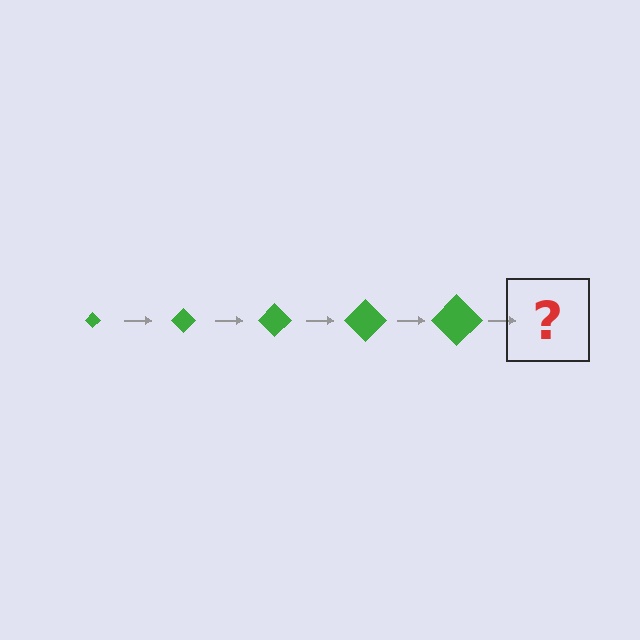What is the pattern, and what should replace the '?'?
The pattern is that the diamond gets progressively larger each step. The '?' should be a green diamond, larger than the previous one.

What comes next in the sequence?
The next element should be a green diamond, larger than the previous one.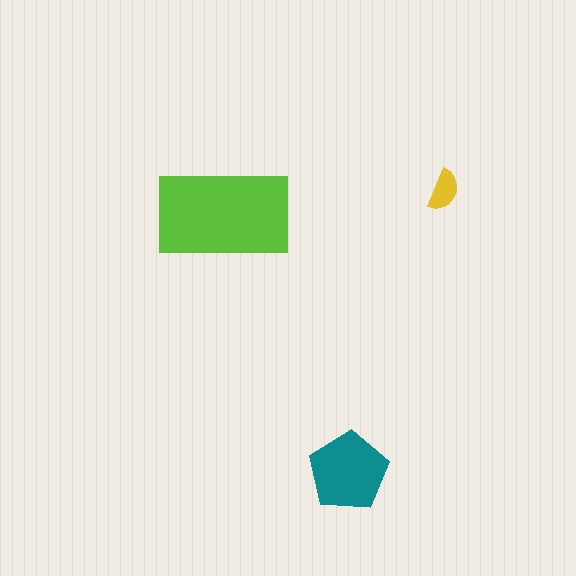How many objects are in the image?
There are 3 objects in the image.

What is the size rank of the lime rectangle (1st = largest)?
1st.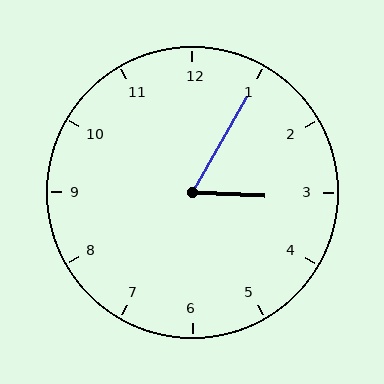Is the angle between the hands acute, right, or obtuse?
It is acute.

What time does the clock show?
3:05.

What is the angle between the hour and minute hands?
Approximately 62 degrees.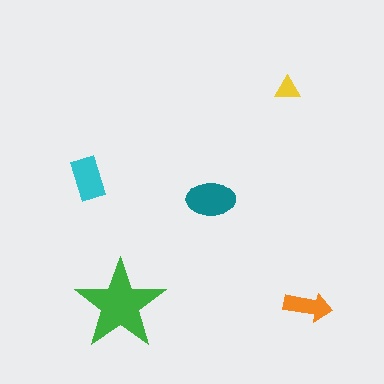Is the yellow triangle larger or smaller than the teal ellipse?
Smaller.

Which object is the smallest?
The yellow triangle.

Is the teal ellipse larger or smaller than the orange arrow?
Larger.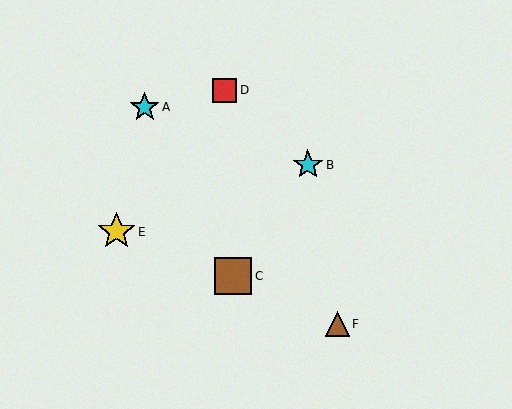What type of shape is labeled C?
Shape C is a brown square.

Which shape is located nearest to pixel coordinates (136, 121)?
The cyan star (labeled A) at (145, 107) is nearest to that location.